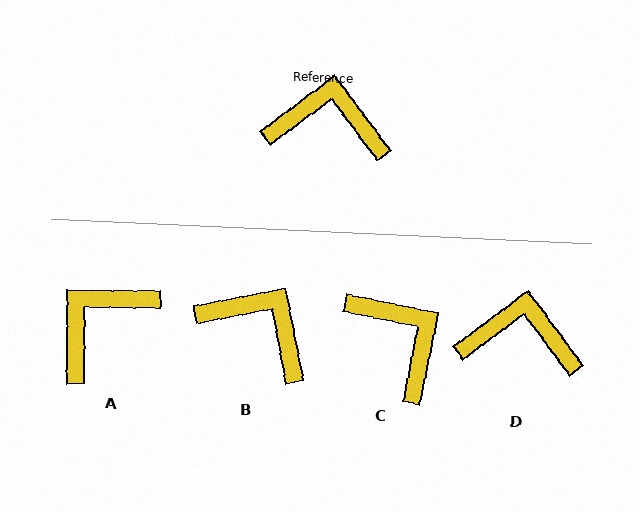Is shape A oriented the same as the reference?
No, it is off by about 53 degrees.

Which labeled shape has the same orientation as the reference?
D.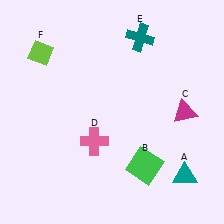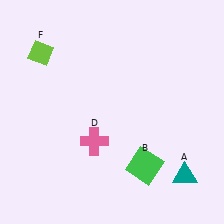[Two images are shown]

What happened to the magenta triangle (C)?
The magenta triangle (C) was removed in Image 2. It was in the bottom-right area of Image 1.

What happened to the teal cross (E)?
The teal cross (E) was removed in Image 2. It was in the top-right area of Image 1.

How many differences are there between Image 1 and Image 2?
There are 2 differences between the two images.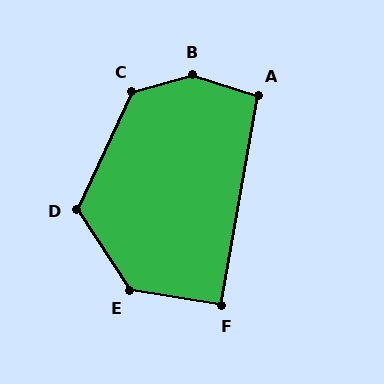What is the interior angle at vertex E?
Approximately 132 degrees (obtuse).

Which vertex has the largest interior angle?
B, at approximately 147 degrees.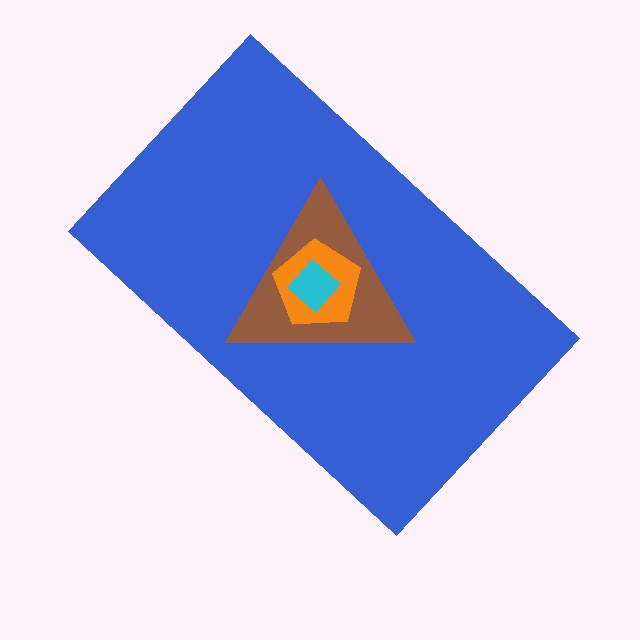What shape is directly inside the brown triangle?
The orange pentagon.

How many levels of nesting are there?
4.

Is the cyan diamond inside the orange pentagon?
Yes.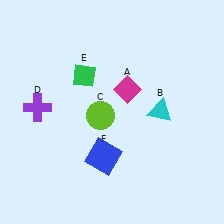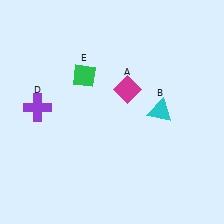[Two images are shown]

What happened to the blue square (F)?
The blue square (F) was removed in Image 2. It was in the bottom-left area of Image 1.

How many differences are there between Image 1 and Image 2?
There are 2 differences between the two images.